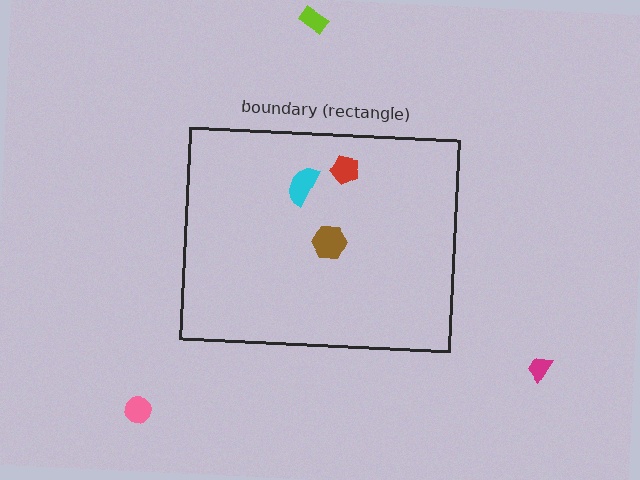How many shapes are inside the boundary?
3 inside, 3 outside.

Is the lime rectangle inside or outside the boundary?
Outside.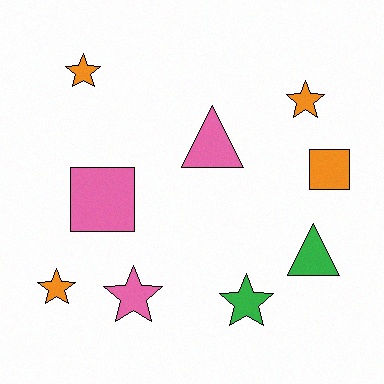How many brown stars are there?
There are no brown stars.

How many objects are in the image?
There are 9 objects.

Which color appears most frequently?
Orange, with 4 objects.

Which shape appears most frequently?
Star, with 5 objects.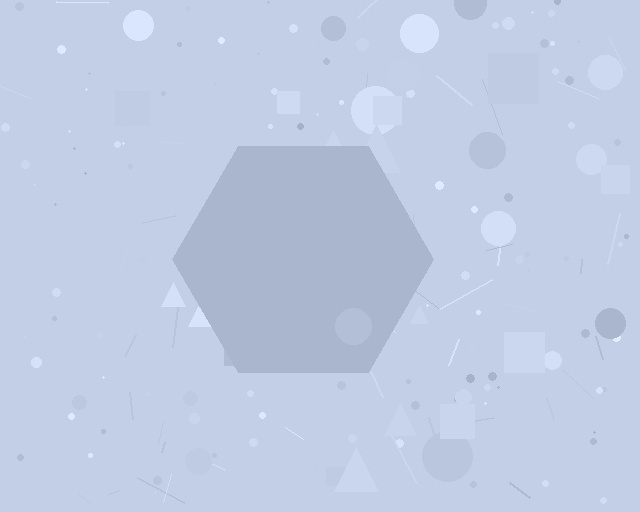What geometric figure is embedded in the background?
A hexagon is embedded in the background.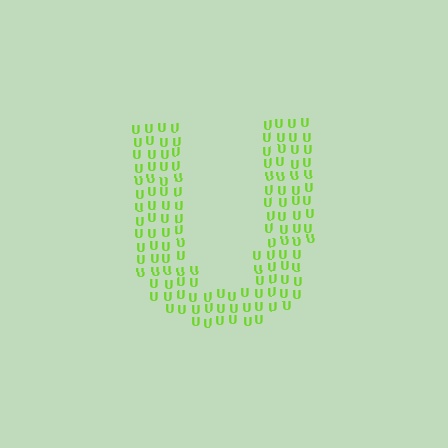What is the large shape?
The large shape is the letter U.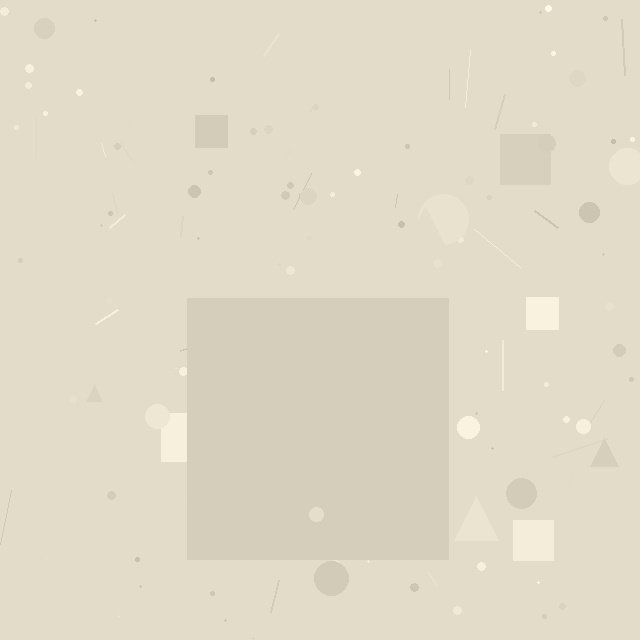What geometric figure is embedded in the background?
A square is embedded in the background.